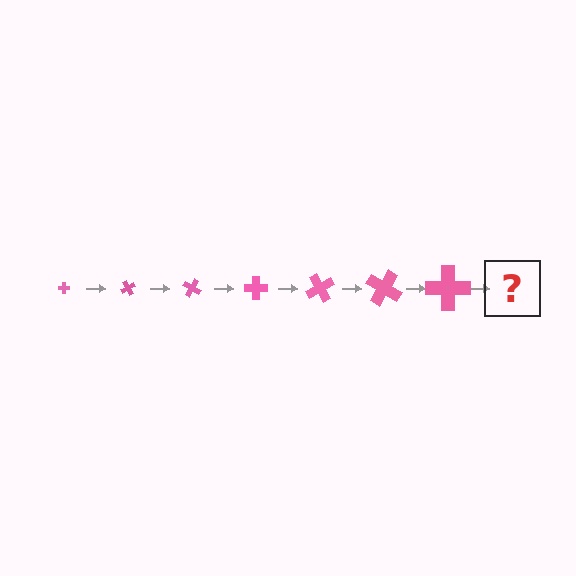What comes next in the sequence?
The next element should be a cross, larger than the previous one and rotated 420 degrees from the start.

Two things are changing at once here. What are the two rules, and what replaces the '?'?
The two rules are that the cross grows larger each step and it rotates 60 degrees each step. The '?' should be a cross, larger than the previous one and rotated 420 degrees from the start.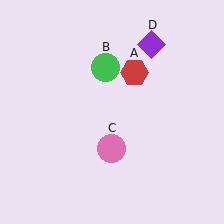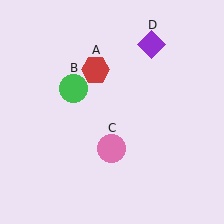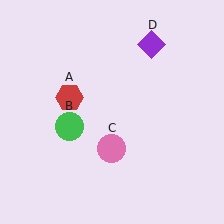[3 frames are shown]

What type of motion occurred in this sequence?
The red hexagon (object A), green circle (object B) rotated counterclockwise around the center of the scene.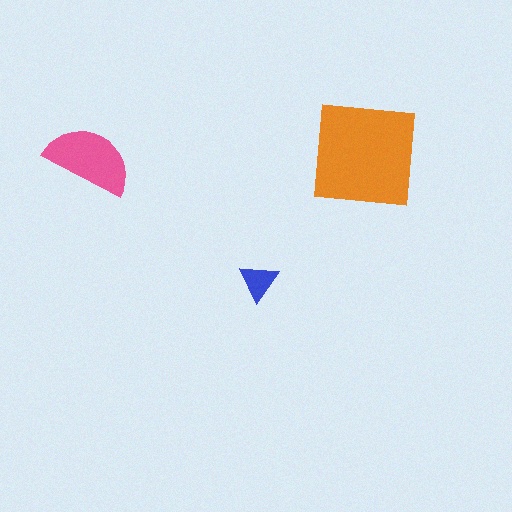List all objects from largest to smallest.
The orange square, the pink semicircle, the blue triangle.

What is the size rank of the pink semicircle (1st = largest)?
2nd.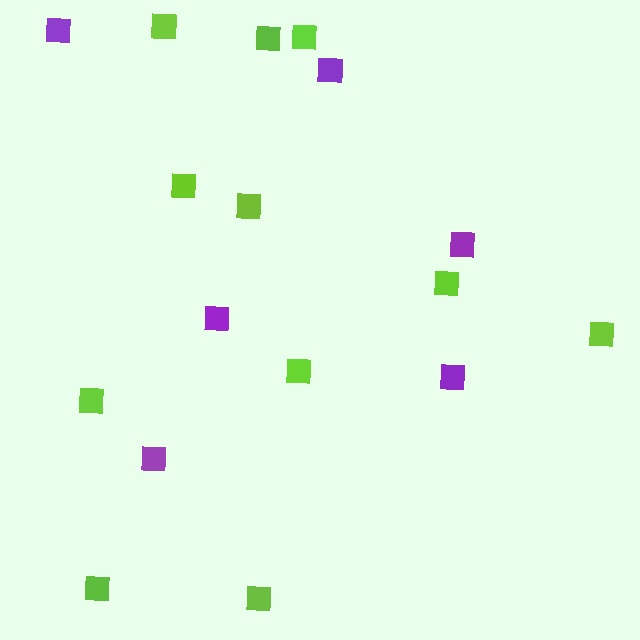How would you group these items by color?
There are 2 groups: one group of purple squares (6) and one group of lime squares (11).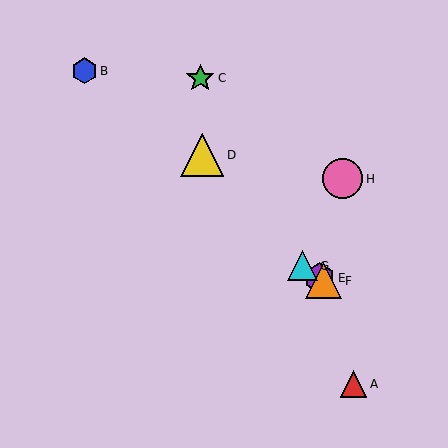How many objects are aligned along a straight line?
3 objects (E, F, G) are aligned along a straight line.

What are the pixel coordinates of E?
Object E is at (320, 278).